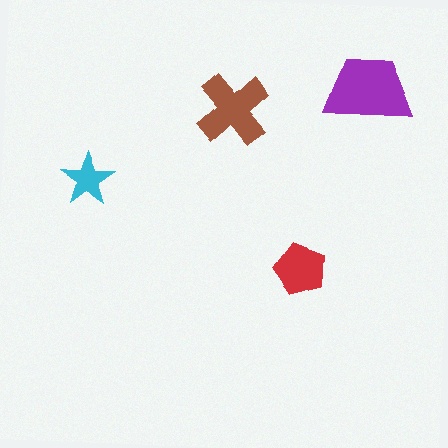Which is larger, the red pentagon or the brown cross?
The brown cross.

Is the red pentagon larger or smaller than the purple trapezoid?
Smaller.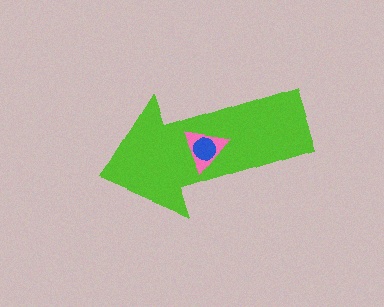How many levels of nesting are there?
3.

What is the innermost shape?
The blue circle.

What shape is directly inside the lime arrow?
The pink triangle.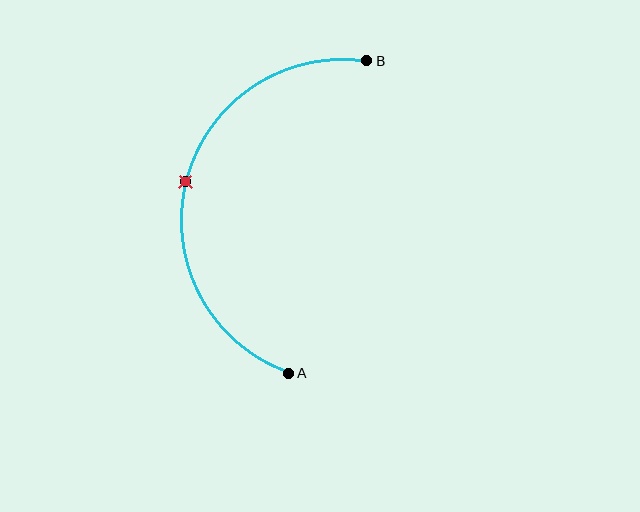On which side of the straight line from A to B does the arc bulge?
The arc bulges to the left of the straight line connecting A and B.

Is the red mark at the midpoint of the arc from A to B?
Yes. The red mark lies on the arc at equal arc-length from both A and B — it is the arc midpoint.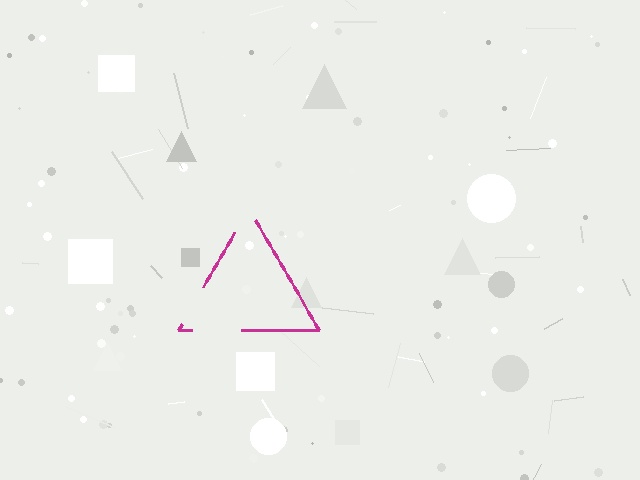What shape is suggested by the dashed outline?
The dashed outline suggests a triangle.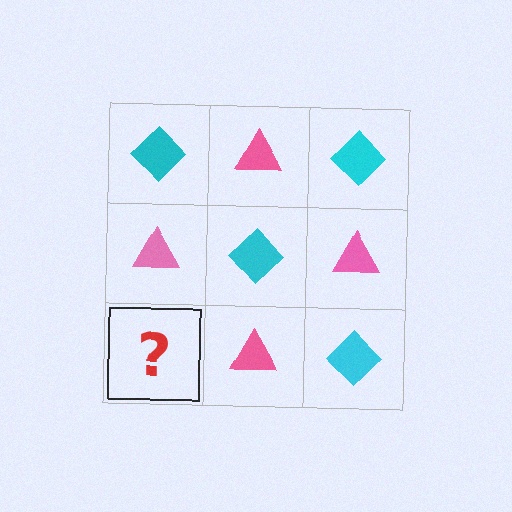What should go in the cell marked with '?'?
The missing cell should contain a cyan diamond.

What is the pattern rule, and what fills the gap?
The rule is that it alternates cyan diamond and pink triangle in a checkerboard pattern. The gap should be filled with a cyan diamond.